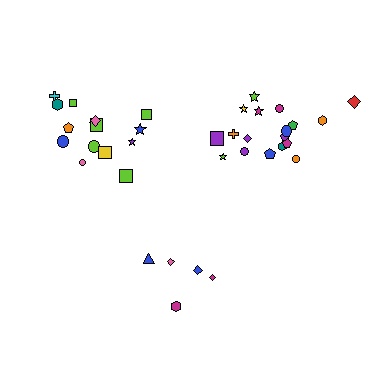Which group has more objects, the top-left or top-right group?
The top-right group.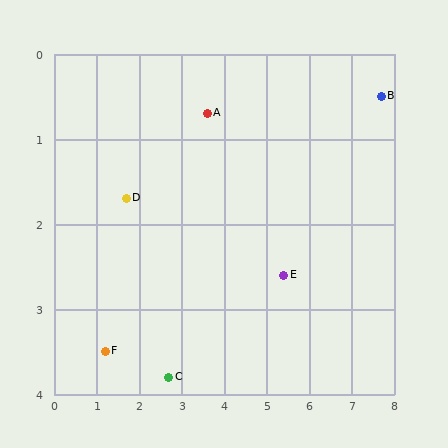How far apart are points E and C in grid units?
Points E and C are about 3.0 grid units apart.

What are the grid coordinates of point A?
Point A is at approximately (3.6, 0.7).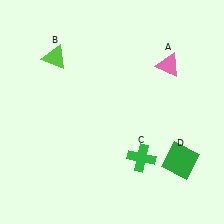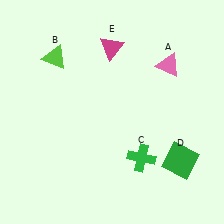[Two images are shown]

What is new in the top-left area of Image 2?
A magenta triangle (E) was added in the top-left area of Image 2.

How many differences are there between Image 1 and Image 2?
There is 1 difference between the two images.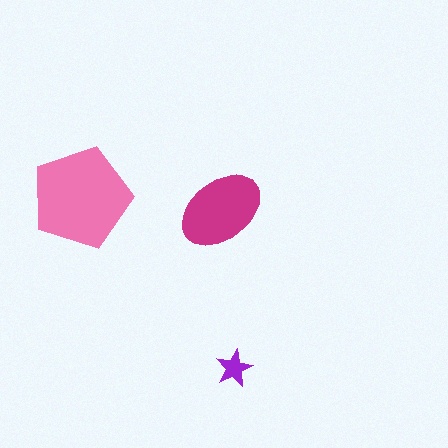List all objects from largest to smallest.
The pink pentagon, the magenta ellipse, the purple star.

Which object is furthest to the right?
The purple star is rightmost.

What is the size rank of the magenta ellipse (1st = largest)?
2nd.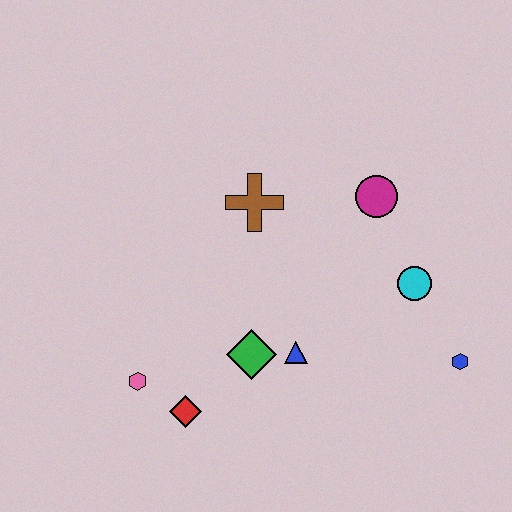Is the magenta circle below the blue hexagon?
No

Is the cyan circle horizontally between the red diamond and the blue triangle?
No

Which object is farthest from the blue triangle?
The magenta circle is farthest from the blue triangle.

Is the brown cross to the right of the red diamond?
Yes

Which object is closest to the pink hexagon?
The red diamond is closest to the pink hexagon.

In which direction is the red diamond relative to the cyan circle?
The red diamond is to the left of the cyan circle.